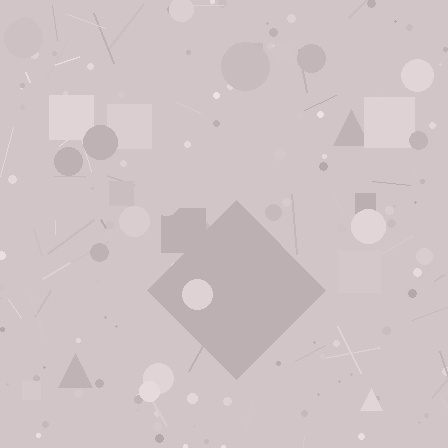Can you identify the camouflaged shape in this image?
The camouflaged shape is a diamond.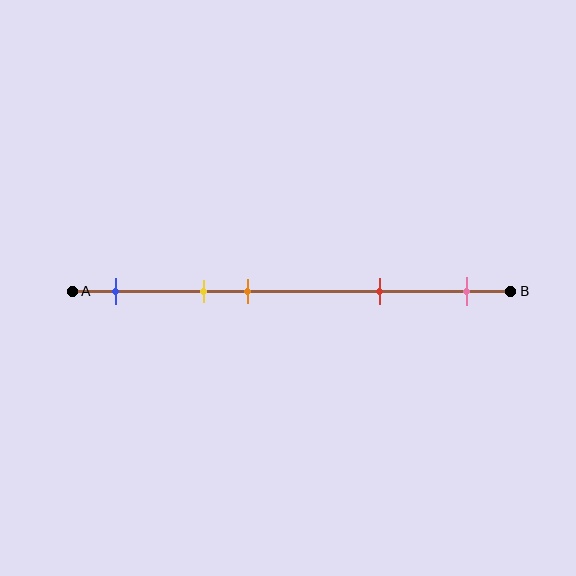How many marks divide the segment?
There are 5 marks dividing the segment.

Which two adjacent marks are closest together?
The yellow and orange marks are the closest adjacent pair.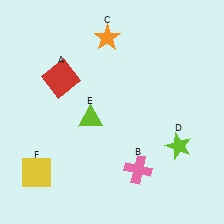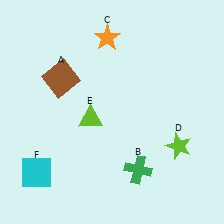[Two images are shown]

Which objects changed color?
A changed from red to brown. B changed from pink to green. F changed from yellow to cyan.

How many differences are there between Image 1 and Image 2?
There are 3 differences between the two images.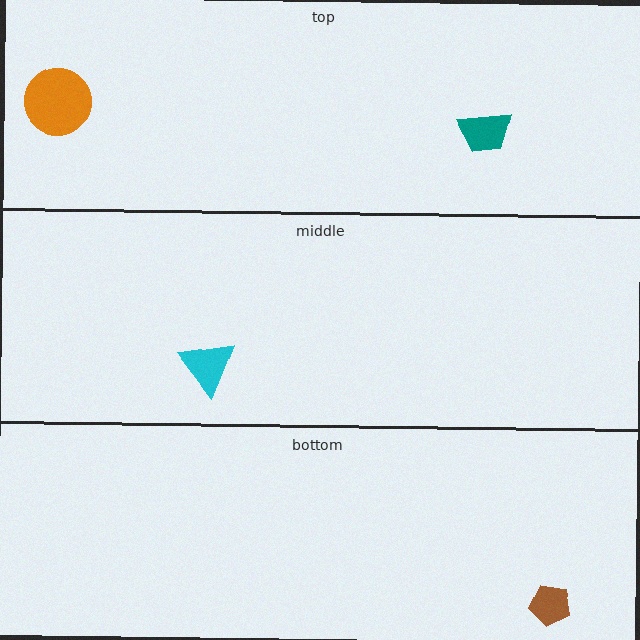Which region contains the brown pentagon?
The bottom region.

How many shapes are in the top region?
2.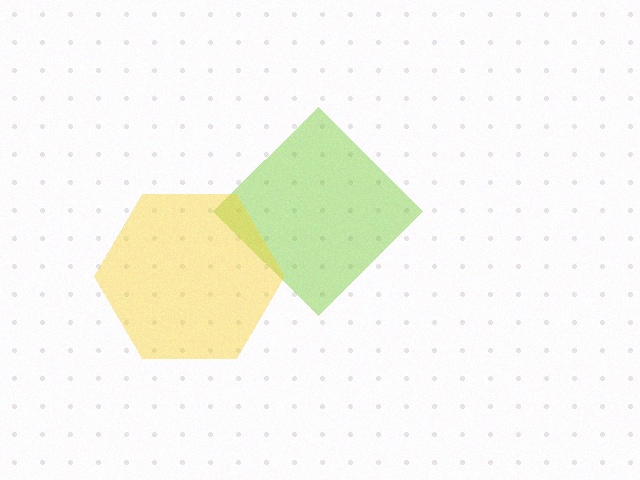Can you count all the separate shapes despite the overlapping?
Yes, there are 2 separate shapes.